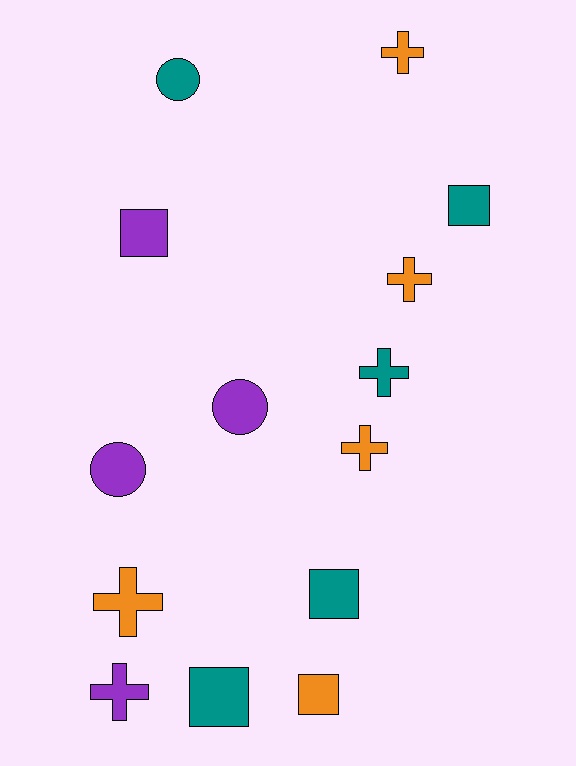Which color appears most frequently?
Teal, with 5 objects.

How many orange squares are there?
There is 1 orange square.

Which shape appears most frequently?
Cross, with 6 objects.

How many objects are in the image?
There are 14 objects.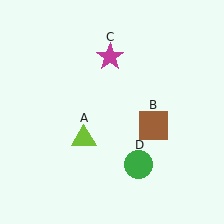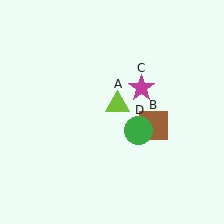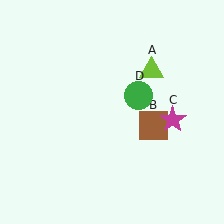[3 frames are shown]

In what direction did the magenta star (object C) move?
The magenta star (object C) moved down and to the right.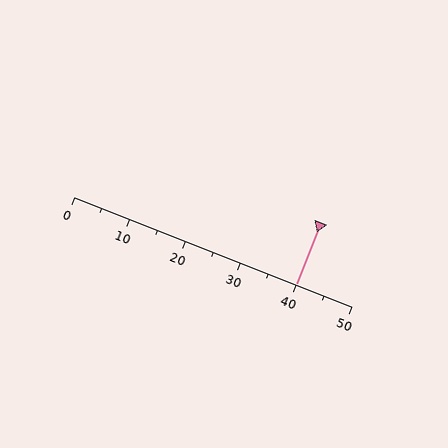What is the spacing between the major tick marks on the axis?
The major ticks are spaced 10 apart.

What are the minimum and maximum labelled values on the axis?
The axis runs from 0 to 50.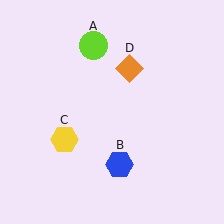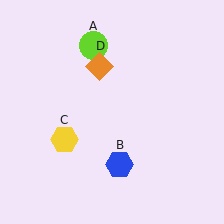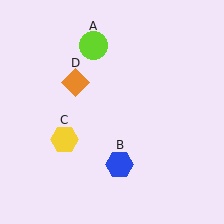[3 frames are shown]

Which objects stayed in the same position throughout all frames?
Lime circle (object A) and blue hexagon (object B) and yellow hexagon (object C) remained stationary.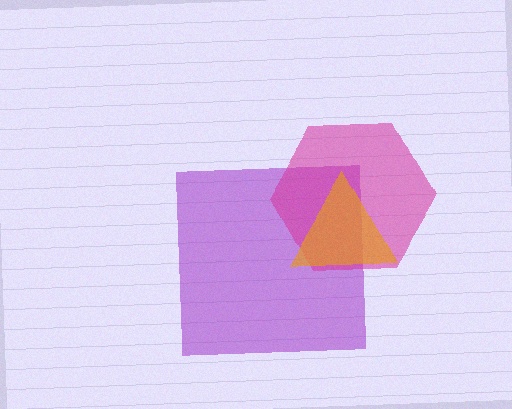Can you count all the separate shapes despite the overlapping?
Yes, there are 3 separate shapes.